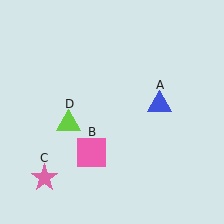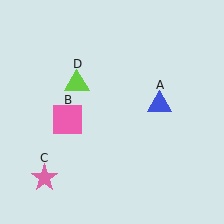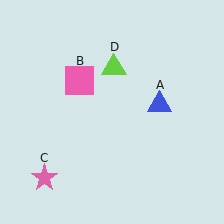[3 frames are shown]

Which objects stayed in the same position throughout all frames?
Blue triangle (object A) and pink star (object C) remained stationary.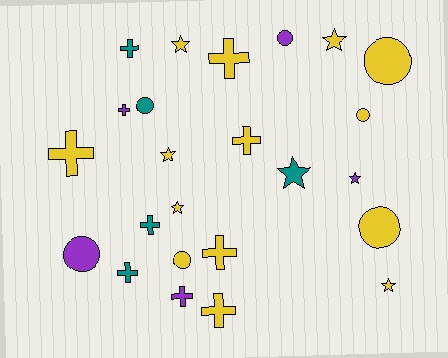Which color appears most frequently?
Yellow, with 14 objects.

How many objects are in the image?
There are 24 objects.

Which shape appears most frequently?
Cross, with 10 objects.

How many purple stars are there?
There is 1 purple star.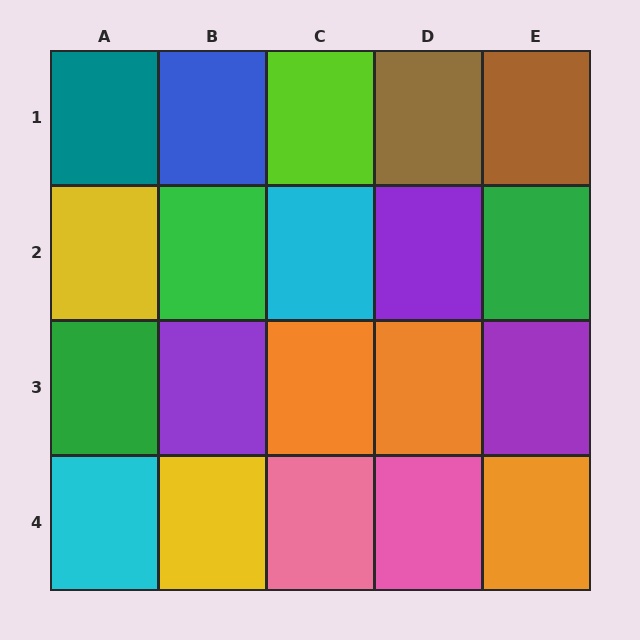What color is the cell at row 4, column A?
Cyan.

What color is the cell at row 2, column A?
Yellow.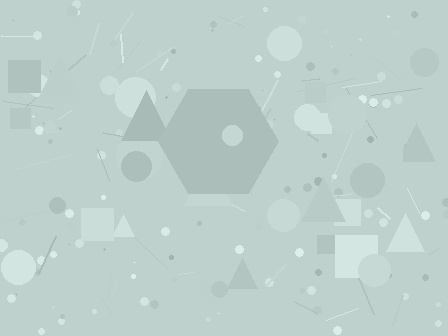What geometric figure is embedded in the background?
A hexagon is embedded in the background.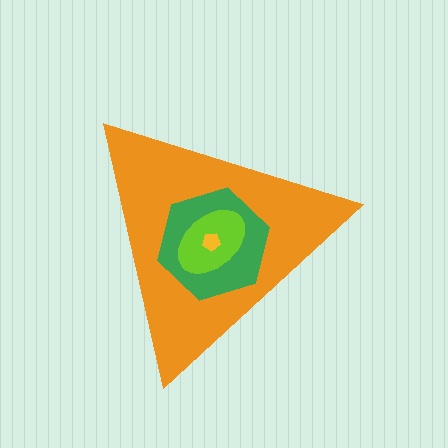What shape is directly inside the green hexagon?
The lime ellipse.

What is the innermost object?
The yellow pentagon.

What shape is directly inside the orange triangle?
The green hexagon.